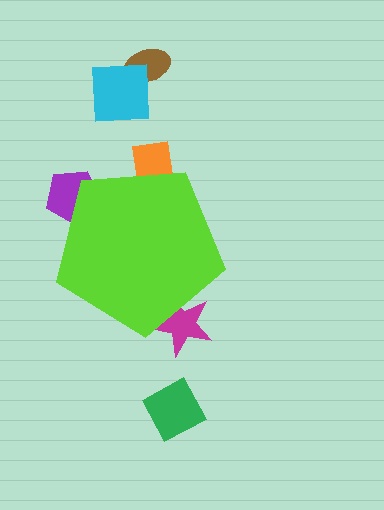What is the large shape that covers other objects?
A lime pentagon.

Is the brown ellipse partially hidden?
No, the brown ellipse is fully visible.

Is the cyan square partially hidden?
No, the cyan square is fully visible.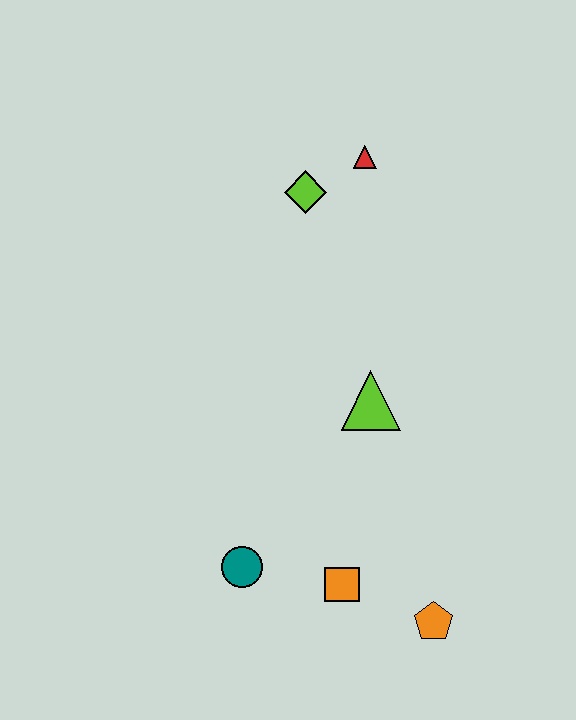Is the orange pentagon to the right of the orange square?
Yes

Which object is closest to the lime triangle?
The orange square is closest to the lime triangle.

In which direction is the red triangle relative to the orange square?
The red triangle is above the orange square.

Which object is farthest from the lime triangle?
The red triangle is farthest from the lime triangle.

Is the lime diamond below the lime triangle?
No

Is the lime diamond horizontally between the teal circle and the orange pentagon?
Yes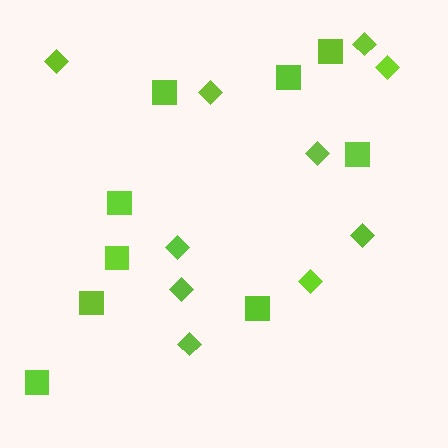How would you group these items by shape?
There are 2 groups: one group of squares (9) and one group of diamonds (10).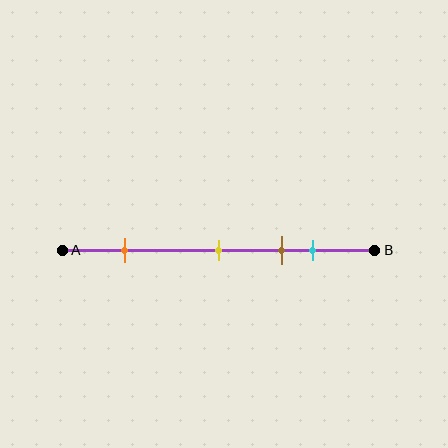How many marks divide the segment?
There are 4 marks dividing the segment.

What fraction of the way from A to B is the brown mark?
The brown mark is approximately 70% (0.7) of the way from A to B.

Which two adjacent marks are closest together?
The brown and cyan marks are the closest adjacent pair.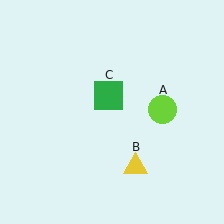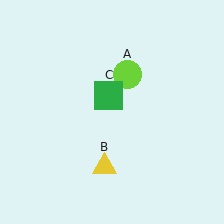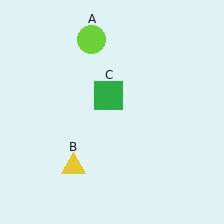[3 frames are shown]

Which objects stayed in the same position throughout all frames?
Green square (object C) remained stationary.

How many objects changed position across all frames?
2 objects changed position: lime circle (object A), yellow triangle (object B).